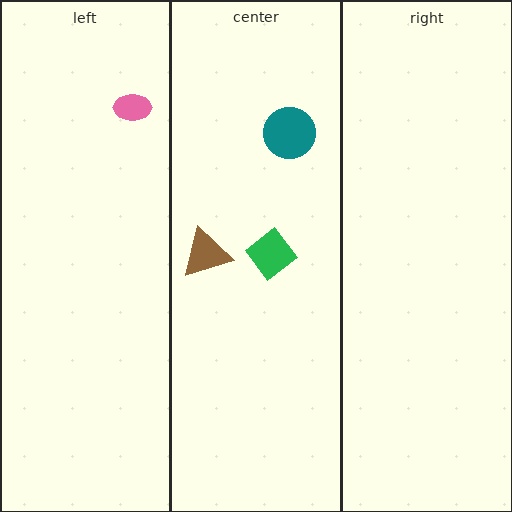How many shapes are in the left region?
1.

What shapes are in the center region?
The green diamond, the teal circle, the brown triangle.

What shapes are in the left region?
The pink ellipse.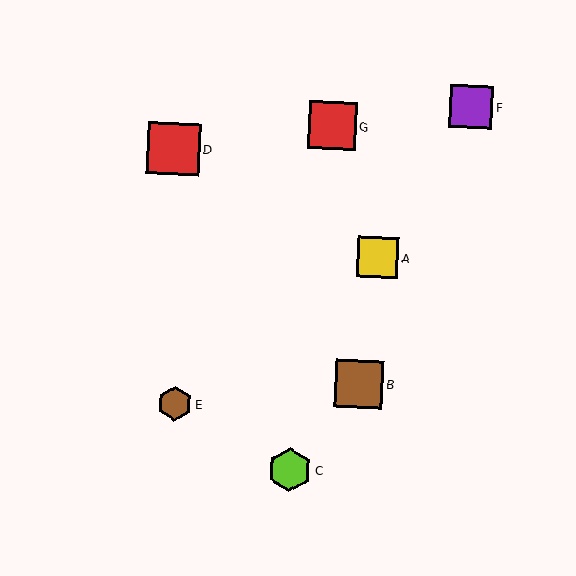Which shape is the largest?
The red square (labeled D) is the largest.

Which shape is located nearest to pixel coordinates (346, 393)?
The brown square (labeled B) at (359, 384) is nearest to that location.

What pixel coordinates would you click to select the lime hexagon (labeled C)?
Click at (290, 470) to select the lime hexagon C.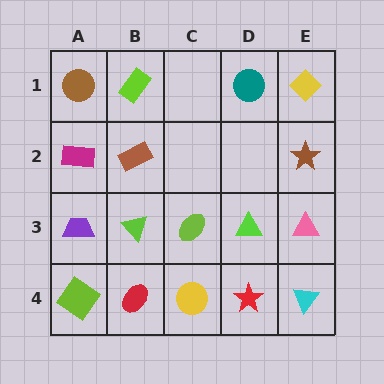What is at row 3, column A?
A purple trapezoid.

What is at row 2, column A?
A magenta rectangle.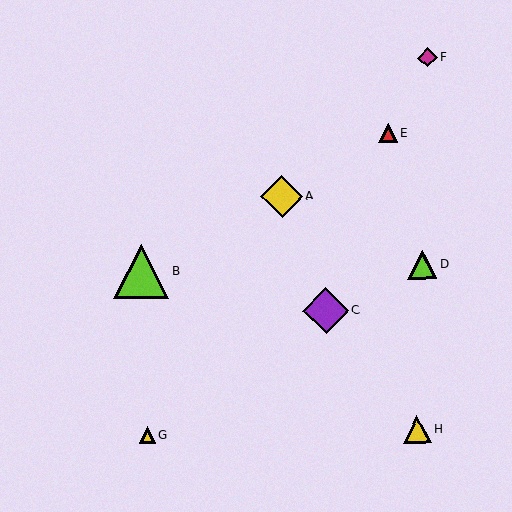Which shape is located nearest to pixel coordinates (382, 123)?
The red triangle (labeled E) at (388, 133) is nearest to that location.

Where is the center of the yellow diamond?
The center of the yellow diamond is at (282, 196).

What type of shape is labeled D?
Shape D is a lime triangle.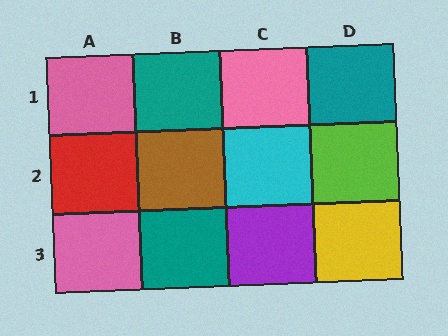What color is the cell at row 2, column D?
Lime.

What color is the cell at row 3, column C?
Purple.